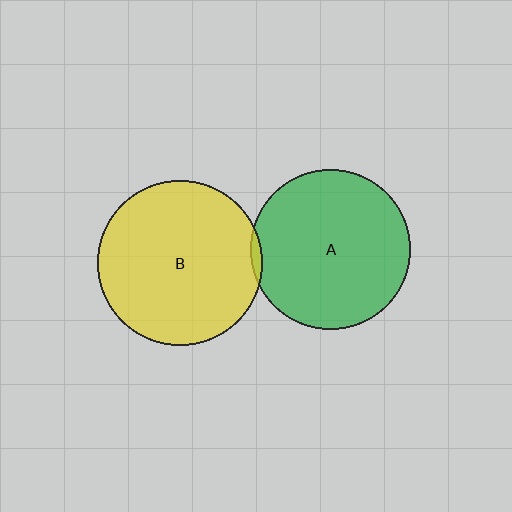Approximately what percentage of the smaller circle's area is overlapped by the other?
Approximately 5%.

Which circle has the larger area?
Circle B (yellow).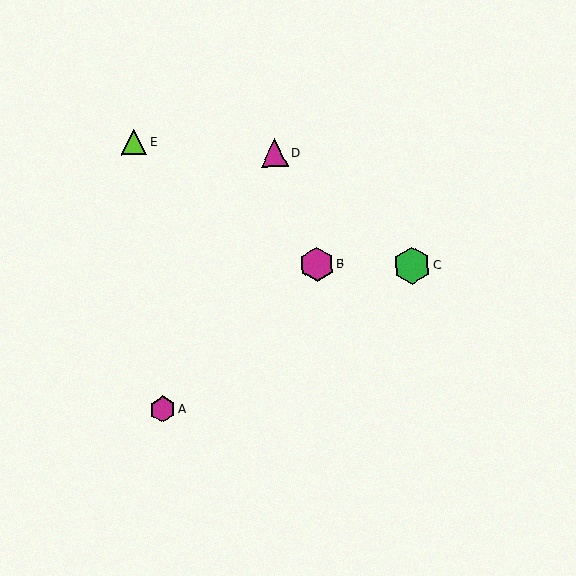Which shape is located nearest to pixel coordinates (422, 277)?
The green hexagon (labeled C) at (412, 266) is nearest to that location.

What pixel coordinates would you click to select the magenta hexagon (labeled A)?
Click at (163, 409) to select the magenta hexagon A.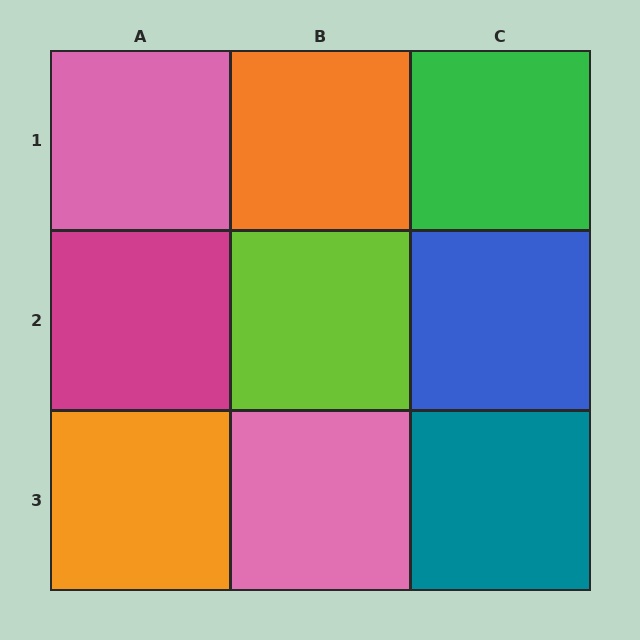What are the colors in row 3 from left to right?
Orange, pink, teal.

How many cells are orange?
2 cells are orange.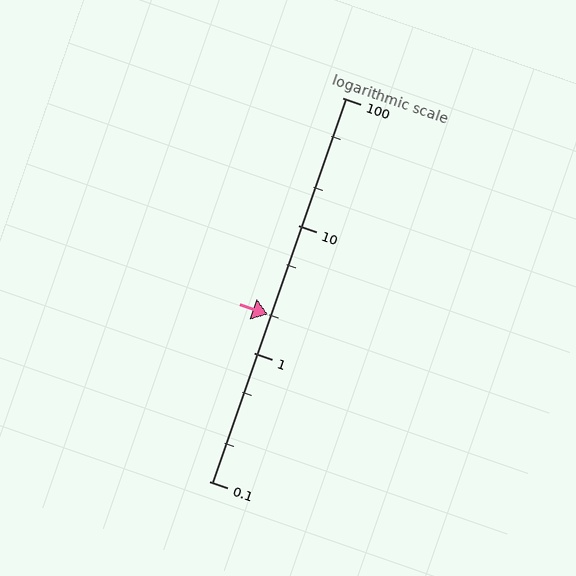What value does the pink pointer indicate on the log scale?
The pointer indicates approximately 2.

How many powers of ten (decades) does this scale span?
The scale spans 3 decades, from 0.1 to 100.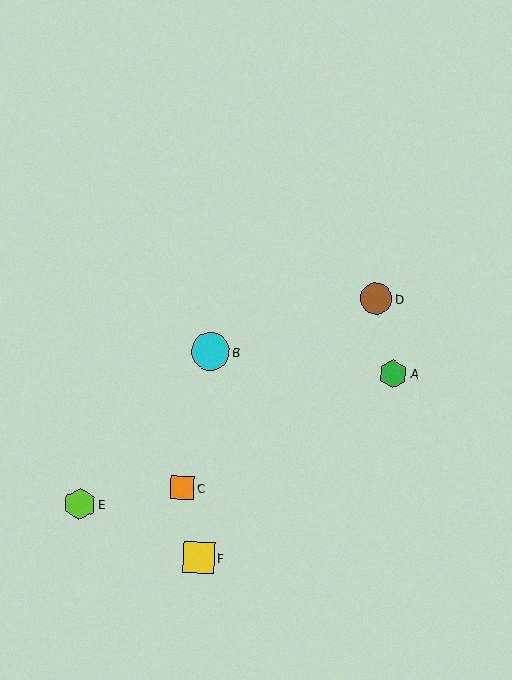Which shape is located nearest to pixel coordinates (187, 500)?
The orange square (labeled C) at (182, 488) is nearest to that location.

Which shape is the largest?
The cyan circle (labeled B) is the largest.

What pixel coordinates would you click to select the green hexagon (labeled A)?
Click at (393, 374) to select the green hexagon A.